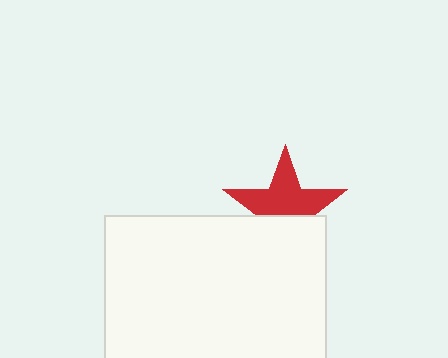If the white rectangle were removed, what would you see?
You would see the complete red star.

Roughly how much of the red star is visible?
About half of it is visible (roughly 61%).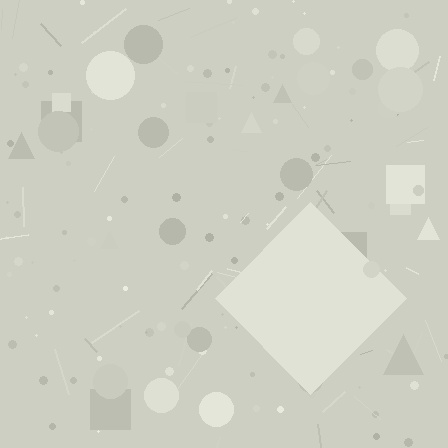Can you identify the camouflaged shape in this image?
The camouflaged shape is a diamond.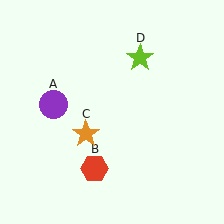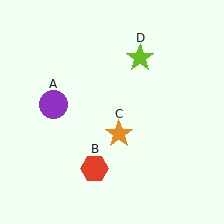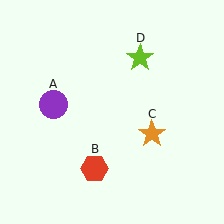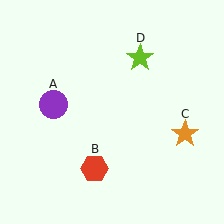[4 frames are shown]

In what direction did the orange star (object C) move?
The orange star (object C) moved right.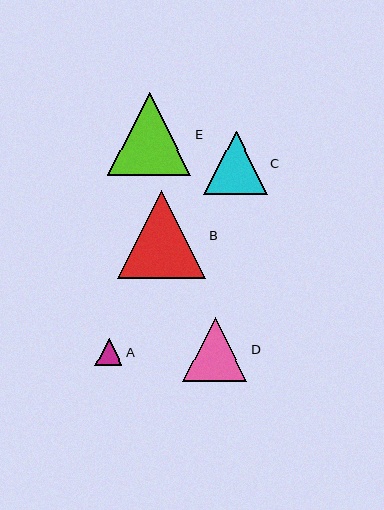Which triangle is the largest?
Triangle B is the largest with a size of approximately 88 pixels.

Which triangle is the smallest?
Triangle A is the smallest with a size of approximately 27 pixels.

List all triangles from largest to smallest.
From largest to smallest: B, E, D, C, A.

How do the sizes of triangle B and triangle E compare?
Triangle B and triangle E are approximately the same size.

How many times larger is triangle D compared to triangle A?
Triangle D is approximately 2.4 times the size of triangle A.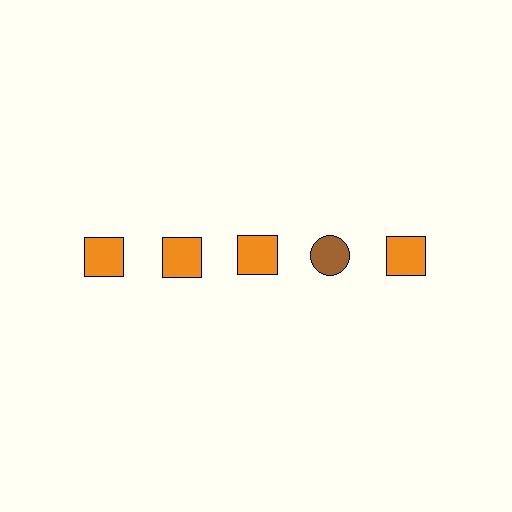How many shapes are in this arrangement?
There are 5 shapes arranged in a grid pattern.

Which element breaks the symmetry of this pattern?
The brown circle in the top row, second from right column breaks the symmetry. All other shapes are orange squares.